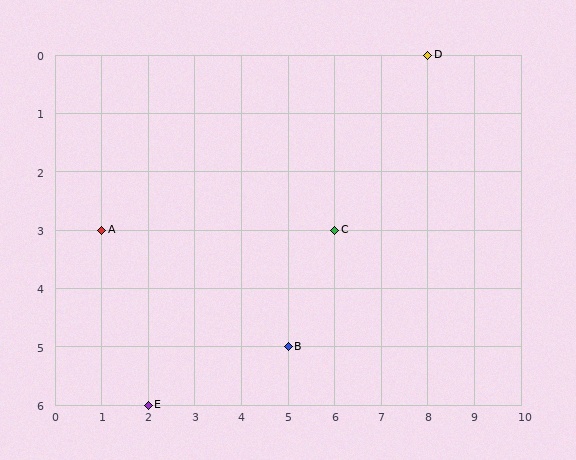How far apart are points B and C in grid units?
Points B and C are 1 column and 2 rows apart (about 2.2 grid units diagonally).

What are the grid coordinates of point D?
Point D is at grid coordinates (8, 0).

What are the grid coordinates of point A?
Point A is at grid coordinates (1, 3).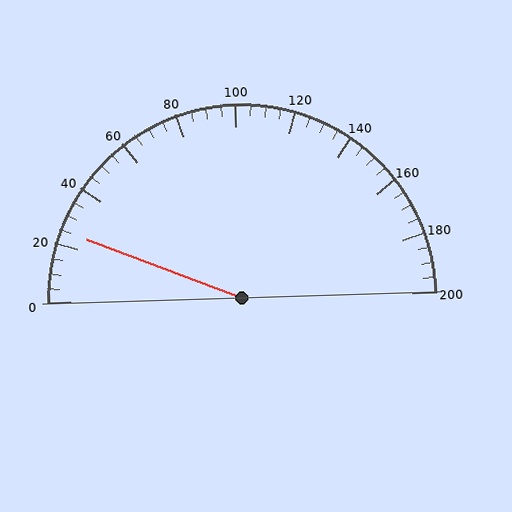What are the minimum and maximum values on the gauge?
The gauge ranges from 0 to 200.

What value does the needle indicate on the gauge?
The needle indicates approximately 25.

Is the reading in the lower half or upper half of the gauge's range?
The reading is in the lower half of the range (0 to 200).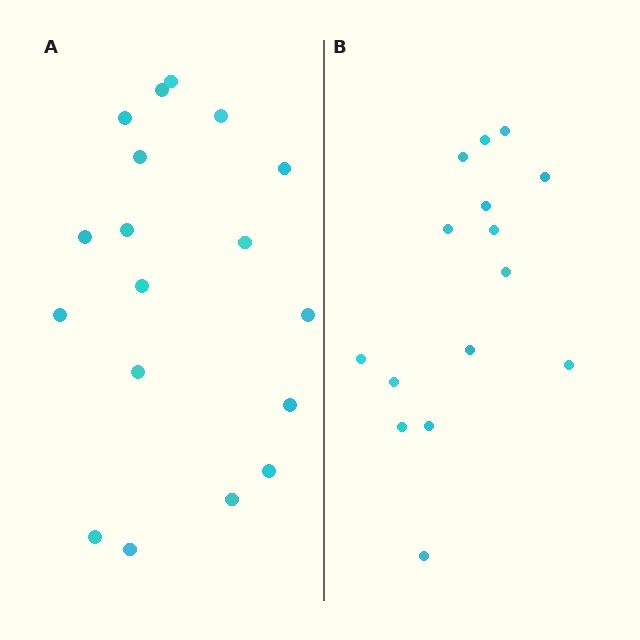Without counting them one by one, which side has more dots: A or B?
Region A (the left region) has more dots.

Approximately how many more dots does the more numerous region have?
Region A has just a few more — roughly 2 or 3 more dots than region B.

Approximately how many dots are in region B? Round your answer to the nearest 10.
About 20 dots. (The exact count is 15, which rounds to 20.)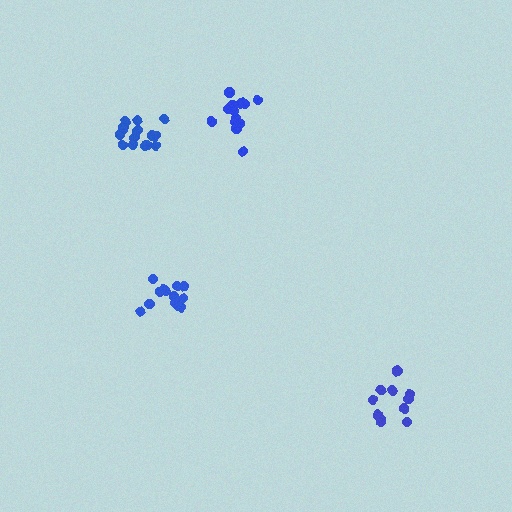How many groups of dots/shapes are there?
There are 4 groups.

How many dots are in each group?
Group 1: 15 dots, Group 2: 13 dots, Group 3: 13 dots, Group 4: 11 dots (52 total).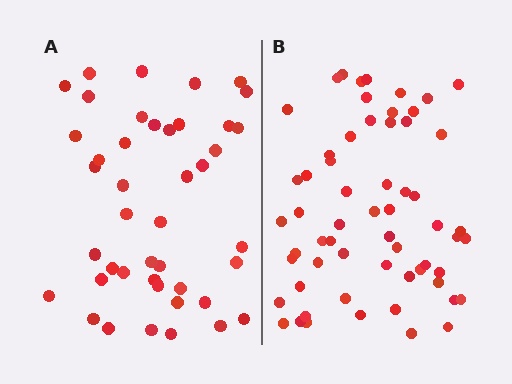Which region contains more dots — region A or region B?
Region B (the right region) has more dots.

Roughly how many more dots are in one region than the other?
Region B has approximately 15 more dots than region A.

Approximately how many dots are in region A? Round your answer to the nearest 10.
About 40 dots. (The exact count is 43, which rounds to 40.)